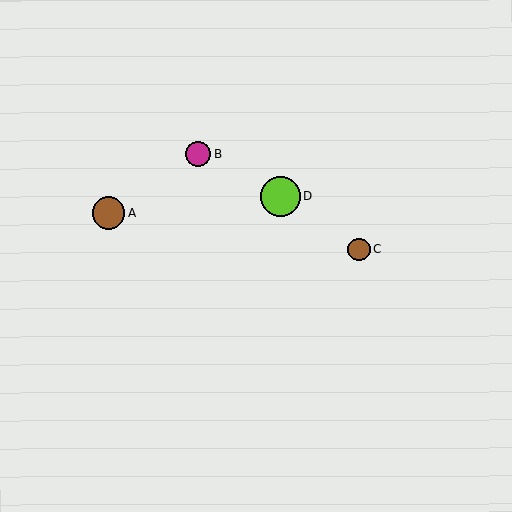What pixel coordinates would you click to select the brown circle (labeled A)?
Click at (108, 214) to select the brown circle A.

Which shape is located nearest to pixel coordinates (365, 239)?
The brown circle (labeled C) at (359, 249) is nearest to that location.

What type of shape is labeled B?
Shape B is a magenta circle.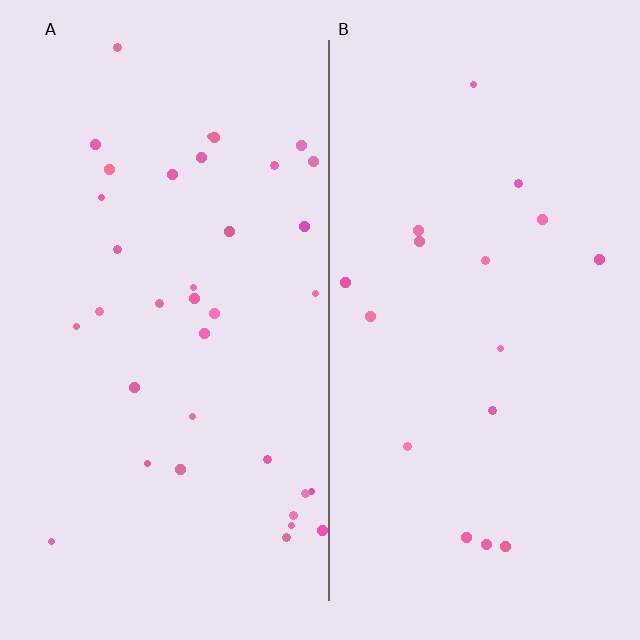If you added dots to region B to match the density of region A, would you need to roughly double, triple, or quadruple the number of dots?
Approximately double.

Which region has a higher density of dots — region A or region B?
A (the left).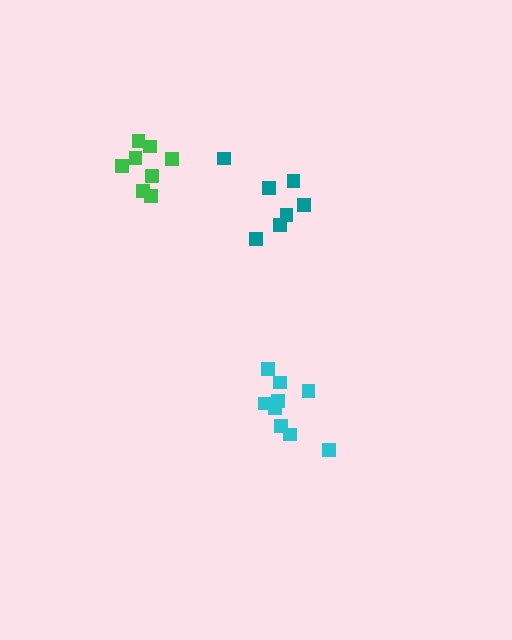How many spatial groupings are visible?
There are 3 spatial groupings.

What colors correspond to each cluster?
The clusters are colored: green, teal, cyan.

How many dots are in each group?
Group 1: 8 dots, Group 2: 7 dots, Group 3: 9 dots (24 total).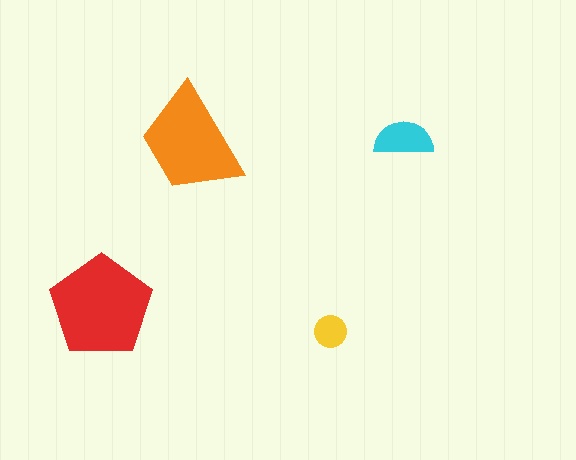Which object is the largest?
The red pentagon.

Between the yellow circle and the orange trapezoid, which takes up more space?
The orange trapezoid.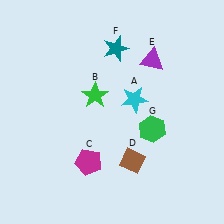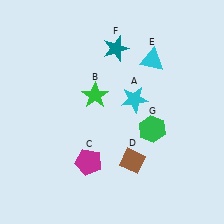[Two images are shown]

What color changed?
The triangle (E) changed from purple in Image 1 to cyan in Image 2.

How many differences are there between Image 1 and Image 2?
There is 1 difference between the two images.